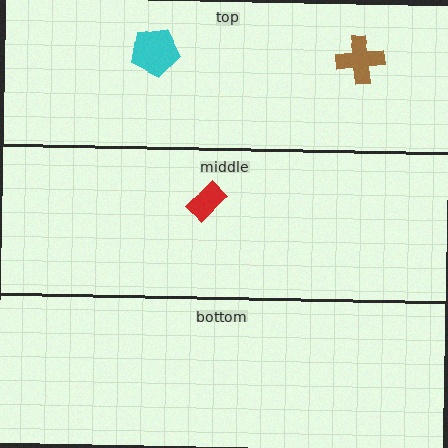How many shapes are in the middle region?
1.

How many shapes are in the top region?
2.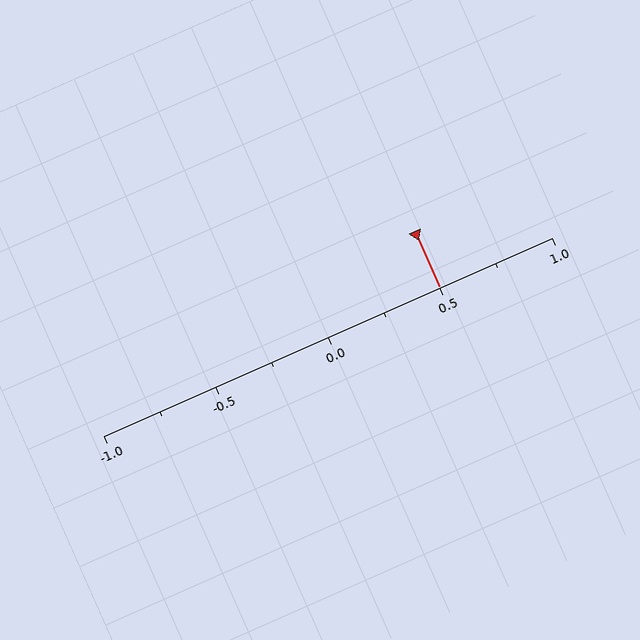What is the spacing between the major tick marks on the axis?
The major ticks are spaced 0.5 apart.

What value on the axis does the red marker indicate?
The marker indicates approximately 0.5.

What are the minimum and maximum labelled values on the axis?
The axis runs from -1.0 to 1.0.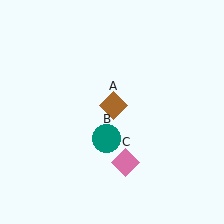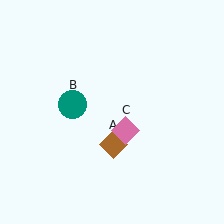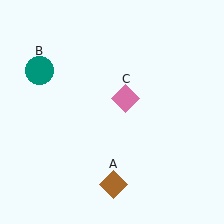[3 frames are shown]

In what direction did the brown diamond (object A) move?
The brown diamond (object A) moved down.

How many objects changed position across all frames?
3 objects changed position: brown diamond (object A), teal circle (object B), pink diamond (object C).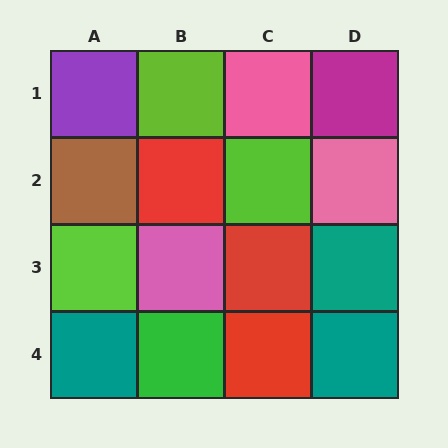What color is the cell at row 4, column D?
Teal.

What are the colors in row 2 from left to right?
Brown, red, lime, pink.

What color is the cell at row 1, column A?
Purple.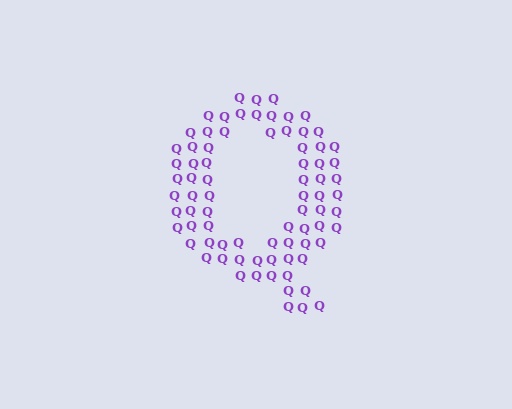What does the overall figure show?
The overall figure shows the letter Q.